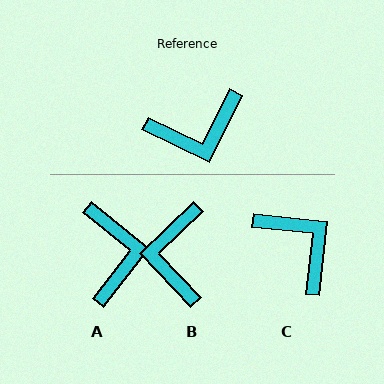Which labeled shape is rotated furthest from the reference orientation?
B, about 110 degrees away.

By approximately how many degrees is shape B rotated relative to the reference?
Approximately 110 degrees clockwise.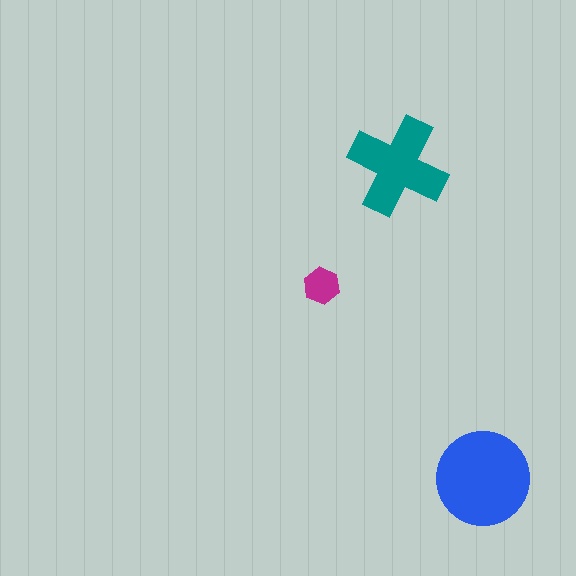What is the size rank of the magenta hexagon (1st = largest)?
3rd.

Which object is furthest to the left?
The magenta hexagon is leftmost.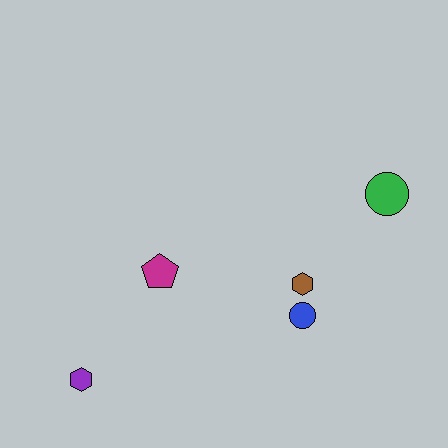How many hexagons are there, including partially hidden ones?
There are 2 hexagons.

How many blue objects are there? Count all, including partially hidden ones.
There is 1 blue object.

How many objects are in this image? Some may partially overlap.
There are 5 objects.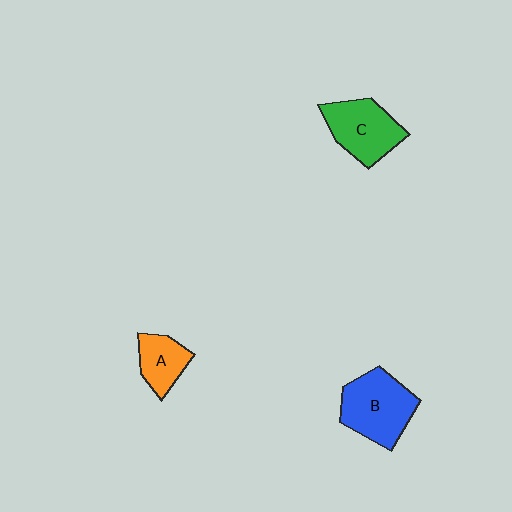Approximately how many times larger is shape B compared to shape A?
Approximately 1.8 times.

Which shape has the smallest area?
Shape A (orange).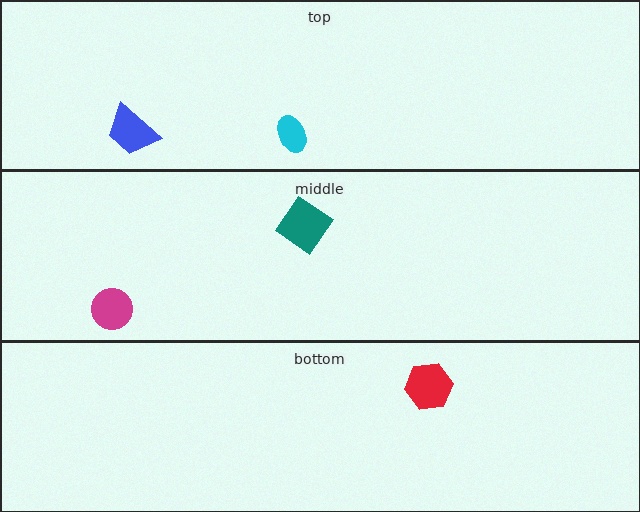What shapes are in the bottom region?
The red hexagon.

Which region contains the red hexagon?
The bottom region.